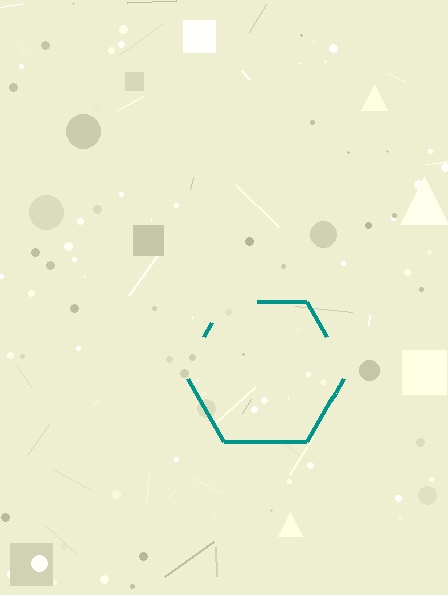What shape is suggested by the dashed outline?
The dashed outline suggests a hexagon.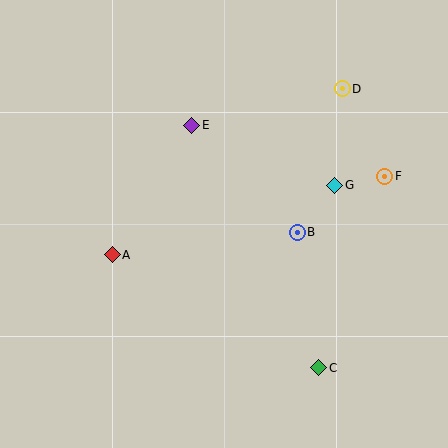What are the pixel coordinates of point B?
Point B is at (297, 232).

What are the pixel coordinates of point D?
Point D is at (342, 89).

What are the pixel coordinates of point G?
Point G is at (335, 185).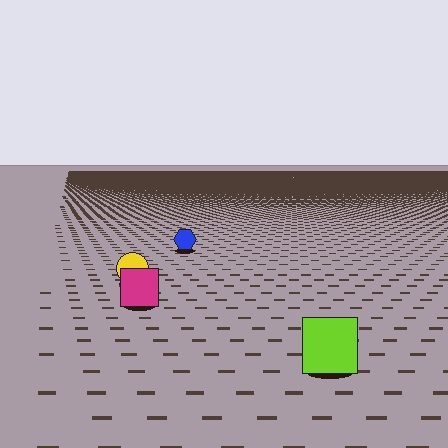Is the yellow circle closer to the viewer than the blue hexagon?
Yes. The yellow circle is closer — you can tell from the texture gradient: the ground texture is coarser near it.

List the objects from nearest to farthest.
From nearest to farthest: the lime square, the magenta square, the yellow circle, the blue hexagon.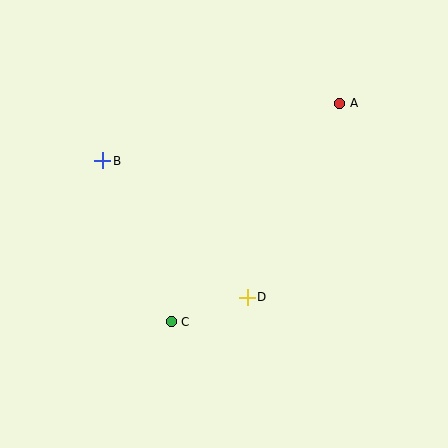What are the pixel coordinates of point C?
Point C is at (171, 322).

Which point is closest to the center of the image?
Point D at (247, 297) is closest to the center.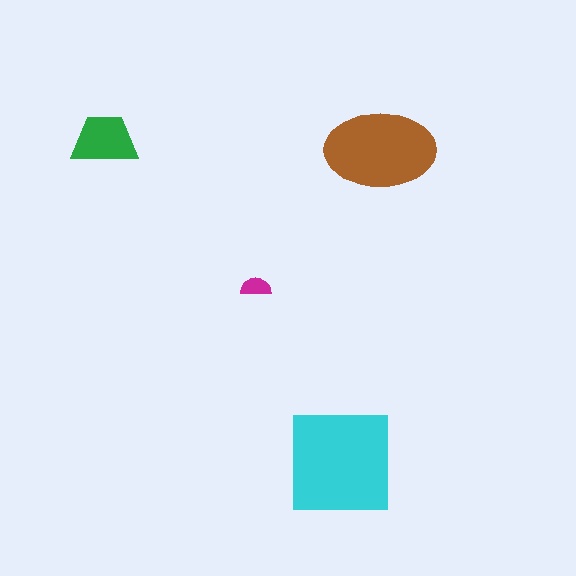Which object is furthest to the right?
The brown ellipse is rightmost.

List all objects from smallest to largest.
The magenta semicircle, the green trapezoid, the brown ellipse, the cyan square.